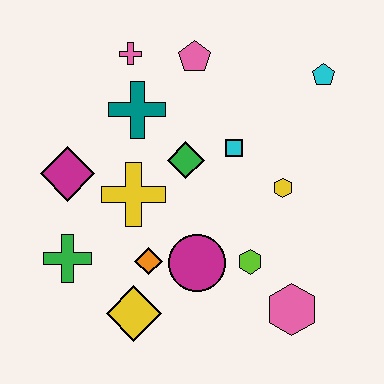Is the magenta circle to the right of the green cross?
Yes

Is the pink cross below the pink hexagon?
No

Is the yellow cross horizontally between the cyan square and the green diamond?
No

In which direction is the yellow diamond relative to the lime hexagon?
The yellow diamond is to the left of the lime hexagon.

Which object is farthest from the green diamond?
The pink hexagon is farthest from the green diamond.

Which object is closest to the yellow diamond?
The orange diamond is closest to the yellow diamond.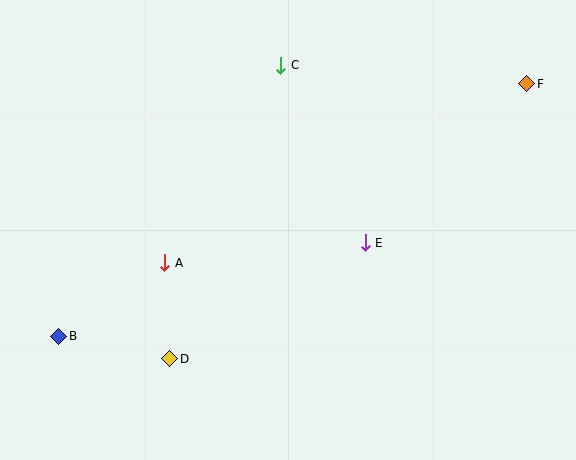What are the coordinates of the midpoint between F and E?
The midpoint between F and E is at (446, 163).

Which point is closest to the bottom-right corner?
Point E is closest to the bottom-right corner.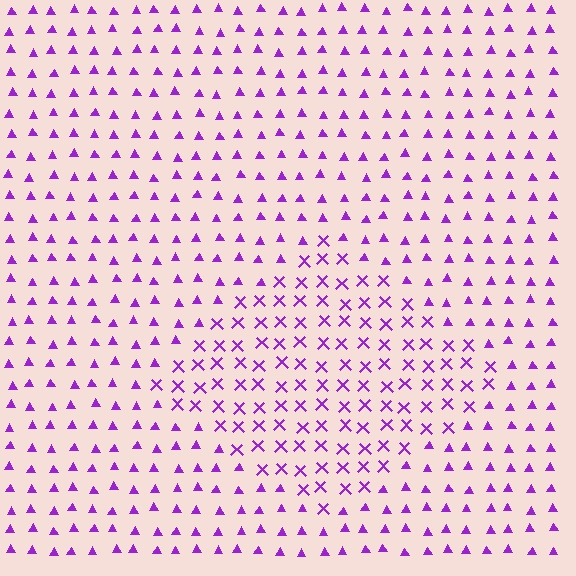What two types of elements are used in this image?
The image uses X marks inside the diamond region and triangles outside it.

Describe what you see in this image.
The image is filled with small purple elements arranged in a uniform grid. A diamond-shaped region contains X marks, while the surrounding area contains triangles. The boundary is defined purely by the change in element shape.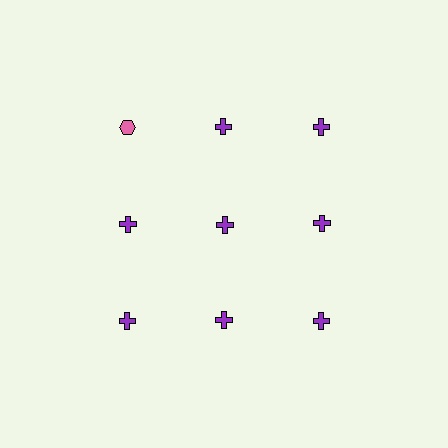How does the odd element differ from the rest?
It differs in both color (pink instead of purple) and shape (hexagon instead of cross).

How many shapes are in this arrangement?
There are 9 shapes arranged in a grid pattern.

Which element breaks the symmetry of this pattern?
The pink hexagon in the top row, leftmost column breaks the symmetry. All other shapes are purple crosses.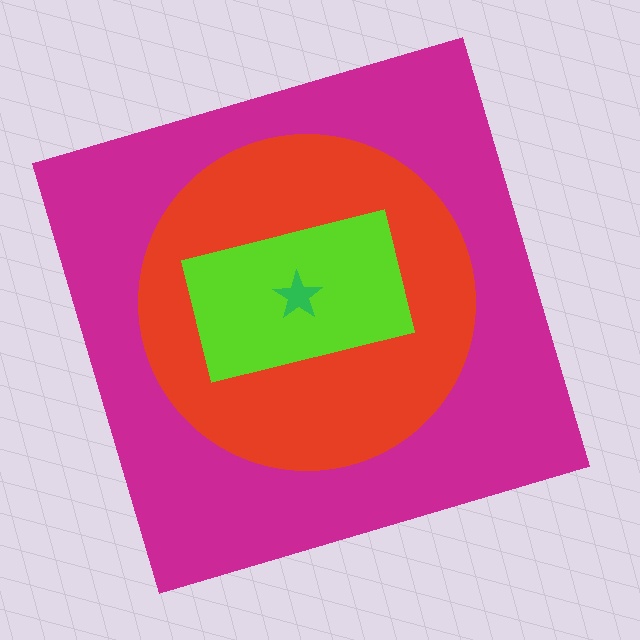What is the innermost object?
The green star.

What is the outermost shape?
The magenta square.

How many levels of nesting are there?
4.